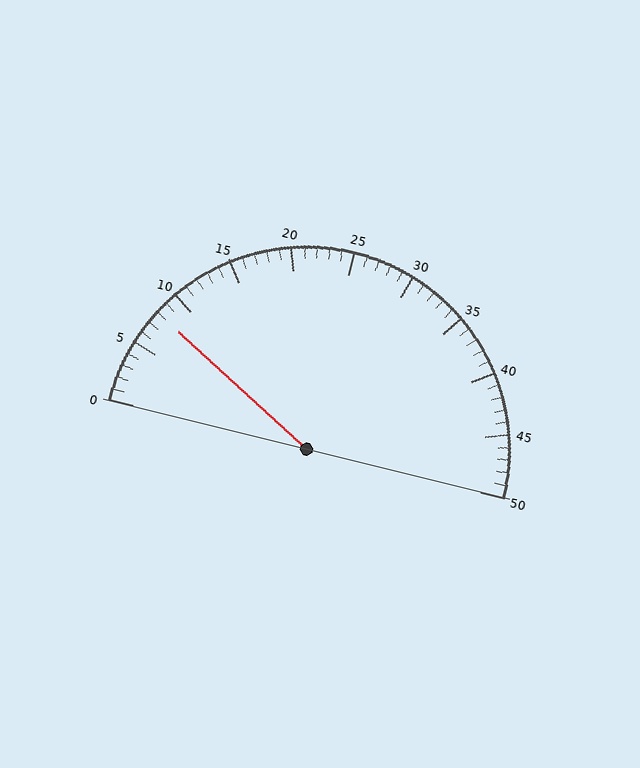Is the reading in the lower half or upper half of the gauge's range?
The reading is in the lower half of the range (0 to 50).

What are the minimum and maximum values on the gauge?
The gauge ranges from 0 to 50.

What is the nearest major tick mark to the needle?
The nearest major tick mark is 10.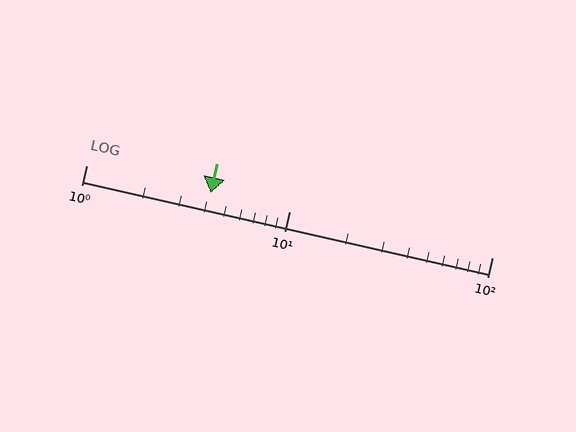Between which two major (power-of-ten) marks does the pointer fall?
The pointer is between 1 and 10.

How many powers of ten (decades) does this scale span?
The scale spans 2 decades, from 1 to 100.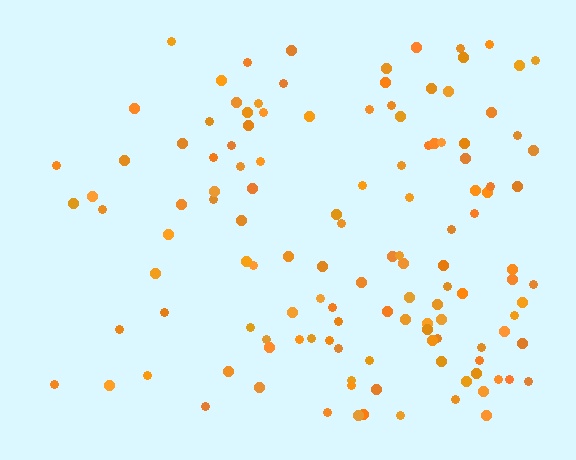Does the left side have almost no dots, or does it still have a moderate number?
Still a moderate number, just noticeably fewer than the right.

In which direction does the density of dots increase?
From left to right, with the right side densest.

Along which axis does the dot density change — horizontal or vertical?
Horizontal.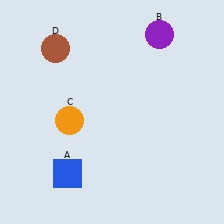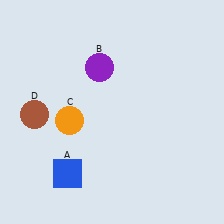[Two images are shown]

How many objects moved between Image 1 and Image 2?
2 objects moved between the two images.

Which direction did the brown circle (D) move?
The brown circle (D) moved down.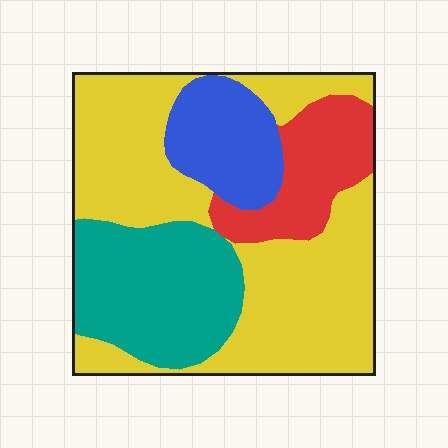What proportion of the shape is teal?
Teal covers around 25% of the shape.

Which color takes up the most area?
Yellow, at roughly 50%.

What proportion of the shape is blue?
Blue covers about 15% of the shape.